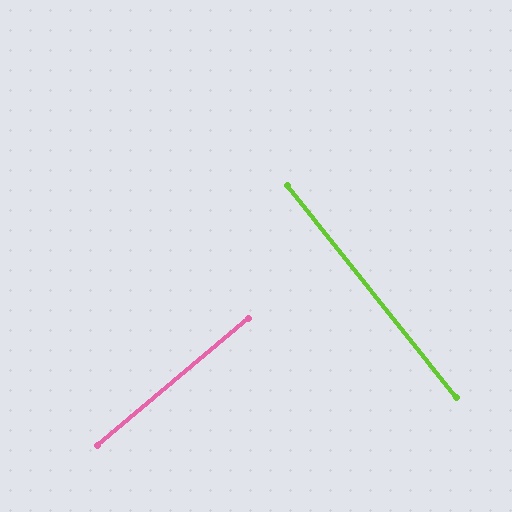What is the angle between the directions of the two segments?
Approximately 89 degrees.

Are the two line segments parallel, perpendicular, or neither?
Perpendicular — they meet at approximately 89°.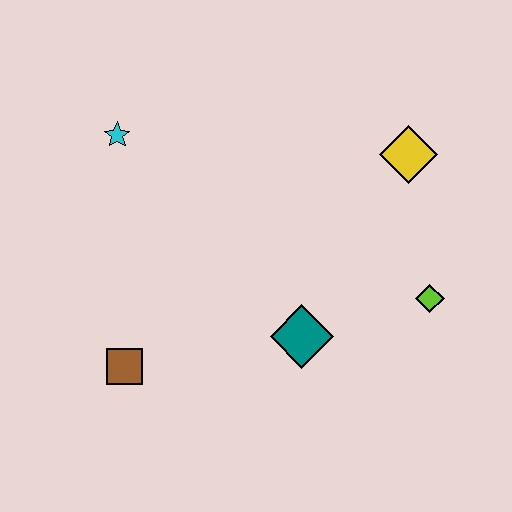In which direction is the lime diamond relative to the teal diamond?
The lime diamond is to the right of the teal diamond.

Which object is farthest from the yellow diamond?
The brown square is farthest from the yellow diamond.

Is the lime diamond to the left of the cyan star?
No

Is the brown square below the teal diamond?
Yes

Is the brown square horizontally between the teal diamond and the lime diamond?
No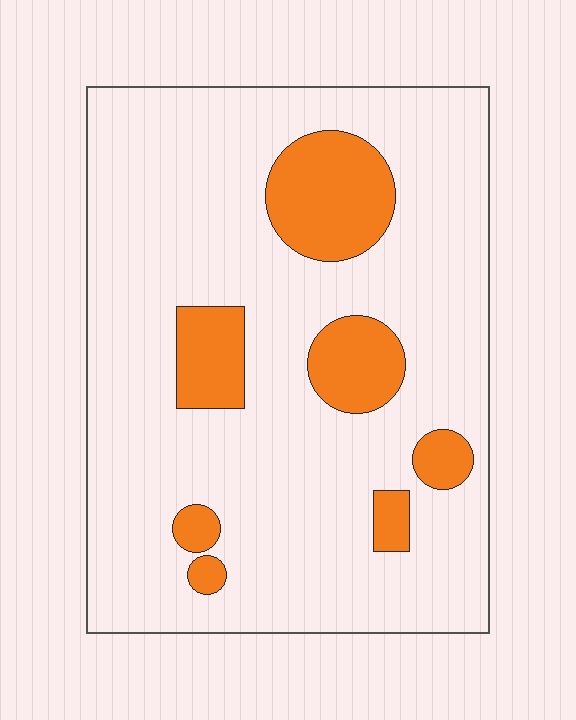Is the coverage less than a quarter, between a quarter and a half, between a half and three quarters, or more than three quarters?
Less than a quarter.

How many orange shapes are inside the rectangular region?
7.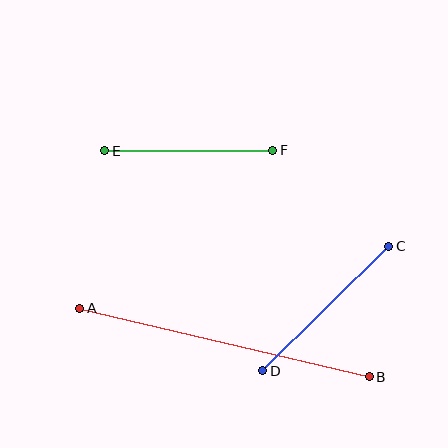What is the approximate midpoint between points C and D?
The midpoint is at approximately (326, 309) pixels.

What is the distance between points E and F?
The distance is approximately 168 pixels.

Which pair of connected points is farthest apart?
Points A and B are farthest apart.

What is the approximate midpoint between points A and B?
The midpoint is at approximately (224, 342) pixels.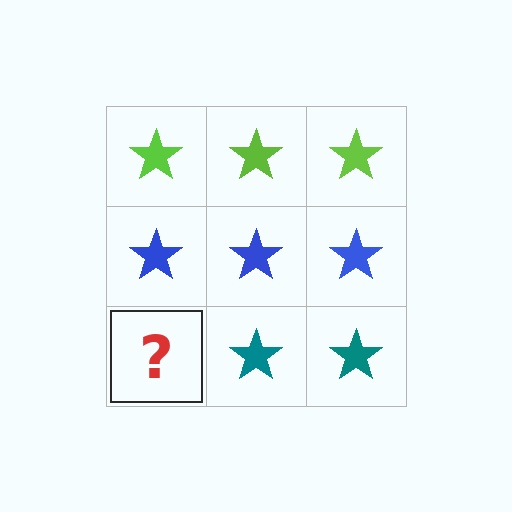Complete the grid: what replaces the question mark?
The question mark should be replaced with a teal star.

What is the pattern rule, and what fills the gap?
The rule is that each row has a consistent color. The gap should be filled with a teal star.